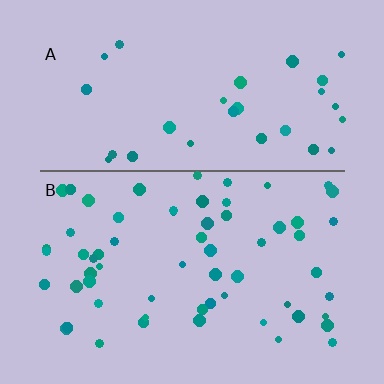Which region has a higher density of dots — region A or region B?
B (the bottom).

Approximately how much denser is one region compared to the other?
Approximately 2.0× — region B over region A.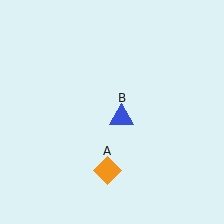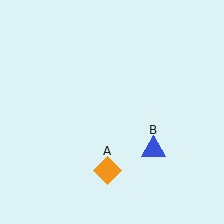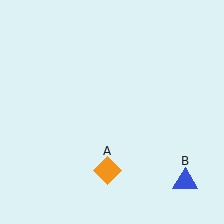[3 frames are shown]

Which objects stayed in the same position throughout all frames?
Orange diamond (object A) remained stationary.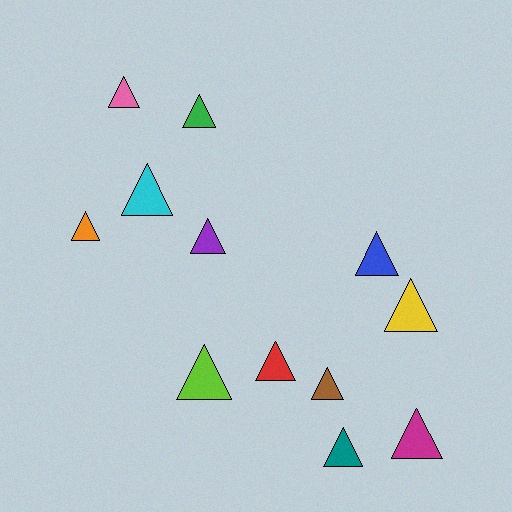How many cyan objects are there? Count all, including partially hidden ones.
There is 1 cyan object.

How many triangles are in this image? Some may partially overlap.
There are 12 triangles.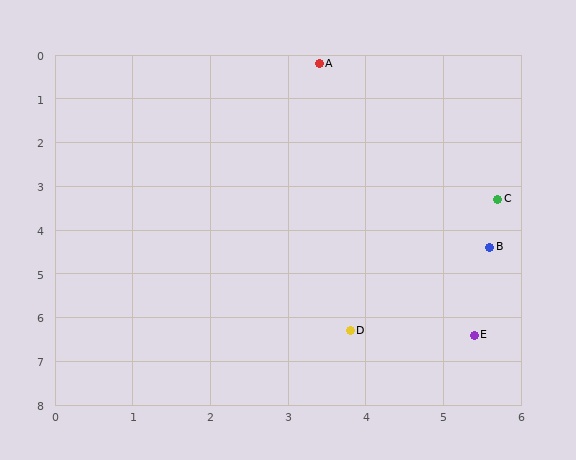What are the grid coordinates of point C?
Point C is at approximately (5.7, 3.3).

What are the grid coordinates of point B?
Point B is at approximately (5.6, 4.4).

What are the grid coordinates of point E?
Point E is at approximately (5.4, 6.4).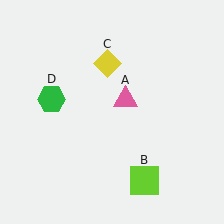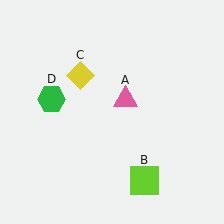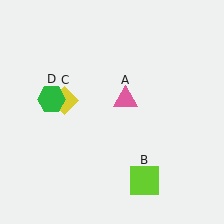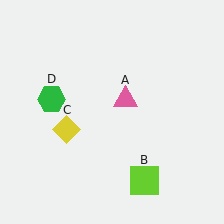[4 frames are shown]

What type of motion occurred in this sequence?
The yellow diamond (object C) rotated counterclockwise around the center of the scene.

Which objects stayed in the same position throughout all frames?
Pink triangle (object A) and lime square (object B) and green hexagon (object D) remained stationary.